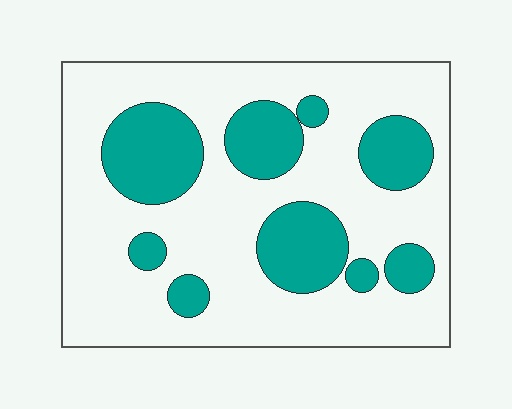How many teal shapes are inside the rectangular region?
9.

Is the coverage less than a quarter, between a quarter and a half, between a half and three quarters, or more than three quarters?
Between a quarter and a half.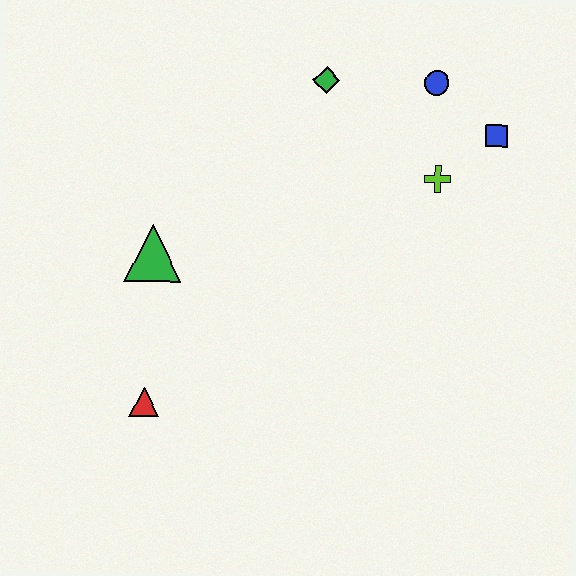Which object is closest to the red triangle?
The green triangle is closest to the red triangle.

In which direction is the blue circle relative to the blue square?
The blue circle is to the left of the blue square.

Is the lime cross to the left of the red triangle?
No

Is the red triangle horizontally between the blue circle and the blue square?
No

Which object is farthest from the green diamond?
The red triangle is farthest from the green diamond.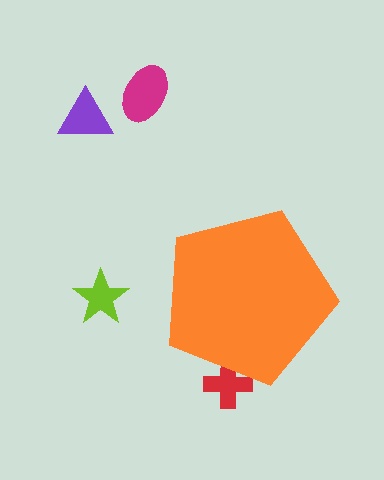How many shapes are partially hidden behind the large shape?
1 shape is partially hidden.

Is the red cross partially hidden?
Yes, the red cross is partially hidden behind the orange pentagon.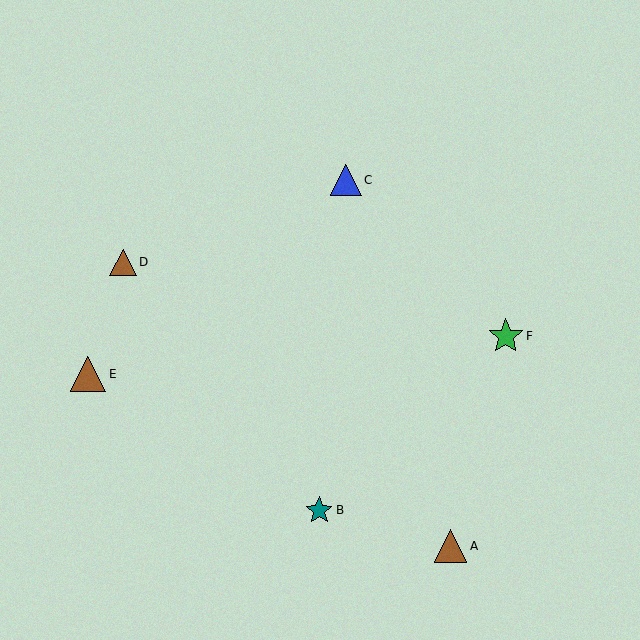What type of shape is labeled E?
Shape E is a brown triangle.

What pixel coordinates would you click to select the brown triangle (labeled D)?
Click at (123, 262) to select the brown triangle D.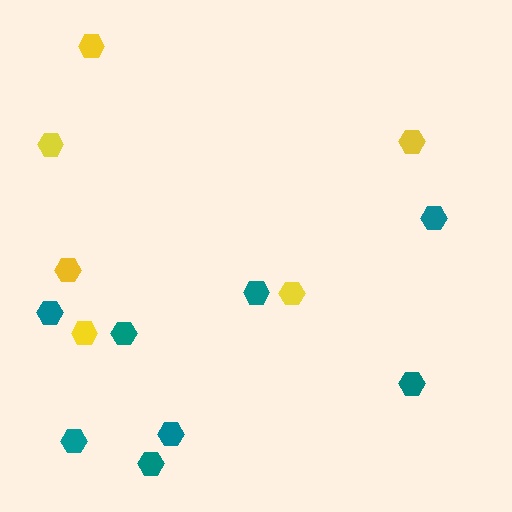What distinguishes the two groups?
There are 2 groups: one group of teal hexagons (8) and one group of yellow hexagons (6).